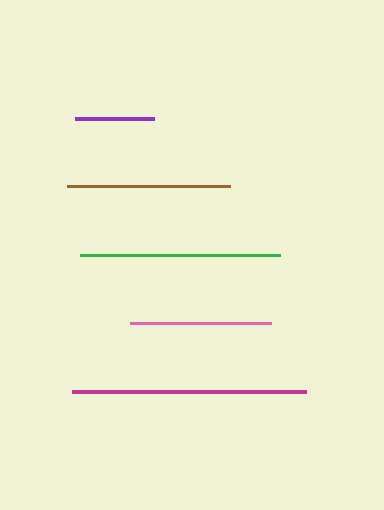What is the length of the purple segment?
The purple segment is approximately 78 pixels long.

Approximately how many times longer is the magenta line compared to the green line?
The magenta line is approximately 1.2 times the length of the green line.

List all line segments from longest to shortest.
From longest to shortest: magenta, green, brown, pink, purple.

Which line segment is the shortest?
The purple line is the shortest at approximately 78 pixels.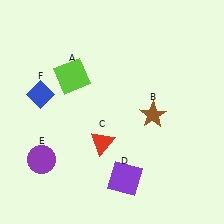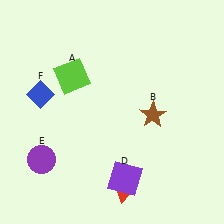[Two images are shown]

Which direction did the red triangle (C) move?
The red triangle (C) moved down.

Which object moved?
The red triangle (C) moved down.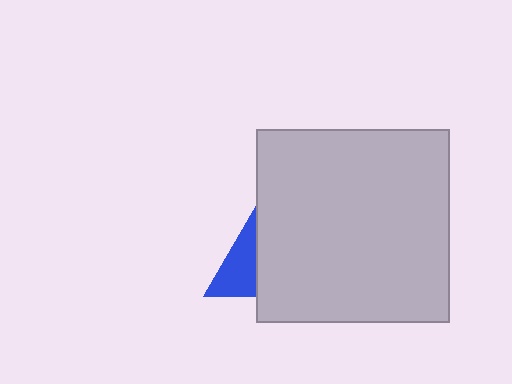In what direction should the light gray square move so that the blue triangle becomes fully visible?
The light gray square should move right. That is the shortest direction to clear the overlap and leave the blue triangle fully visible.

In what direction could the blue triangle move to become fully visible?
The blue triangle could move left. That would shift it out from behind the light gray square entirely.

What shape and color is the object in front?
The object in front is a light gray square.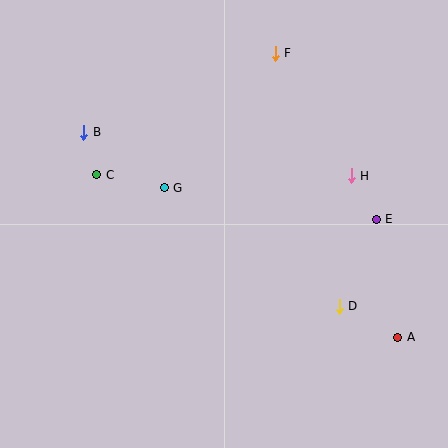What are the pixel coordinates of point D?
Point D is at (339, 306).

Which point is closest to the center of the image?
Point G at (164, 188) is closest to the center.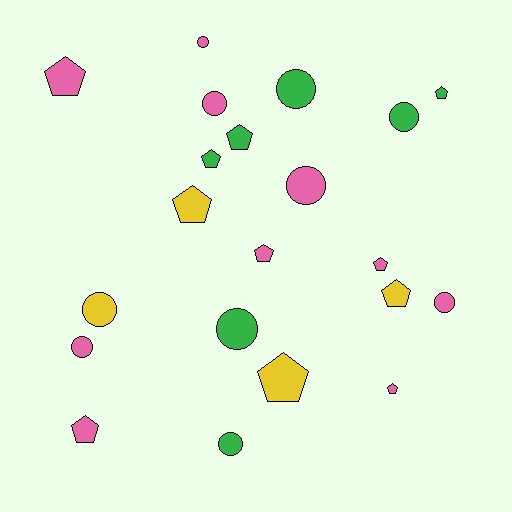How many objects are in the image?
There are 21 objects.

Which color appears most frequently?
Pink, with 10 objects.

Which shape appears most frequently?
Pentagon, with 11 objects.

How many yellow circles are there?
There is 1 yellow circle.